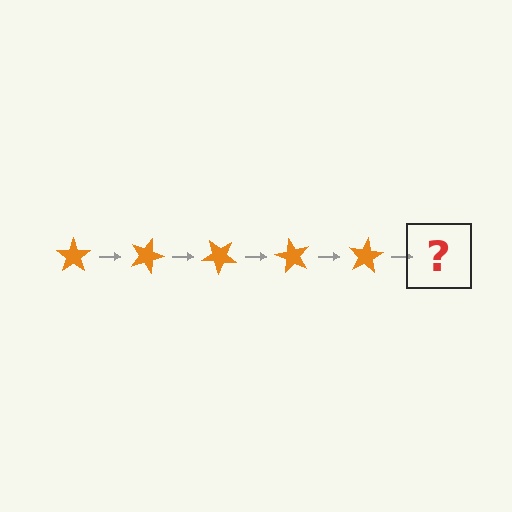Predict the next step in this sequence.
The next step is an orange star rotated 100 degrees.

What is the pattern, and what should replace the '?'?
The pattern is that the star rotates 20 degrees each step. The '?' should be an orange star rotated 100 degrees.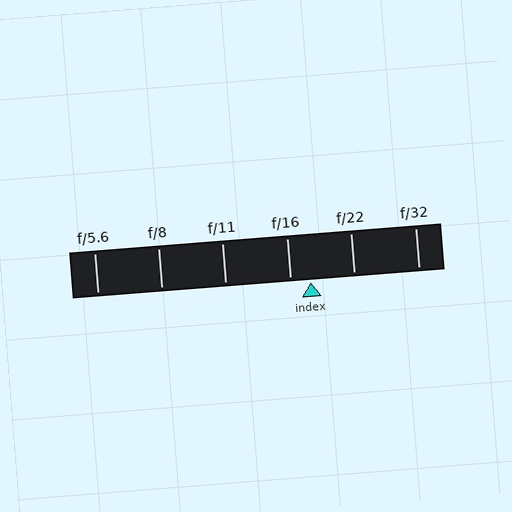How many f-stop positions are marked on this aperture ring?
There are 6 f-stop positions marked.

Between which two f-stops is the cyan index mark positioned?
The index mark is between f/16 and f/22.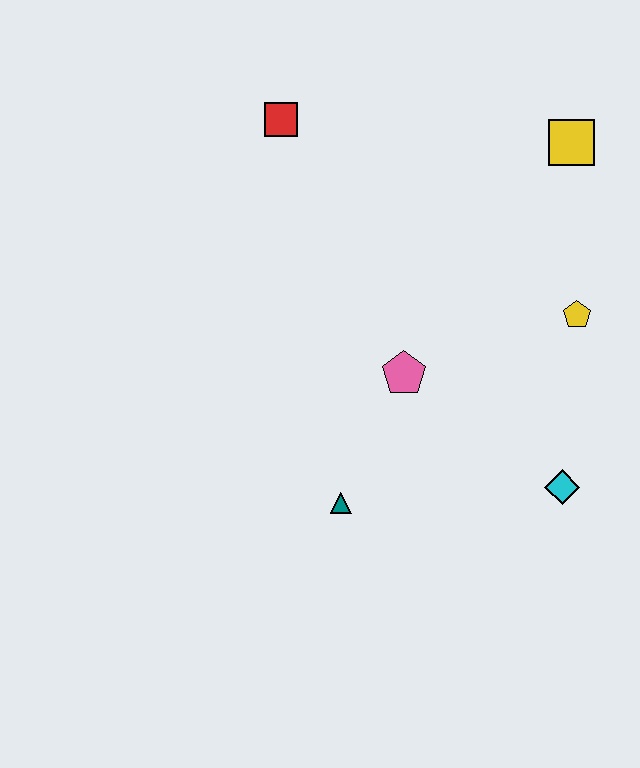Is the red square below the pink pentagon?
No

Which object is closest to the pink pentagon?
The teal triangle is closest to the pink pentagon.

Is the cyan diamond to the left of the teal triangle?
No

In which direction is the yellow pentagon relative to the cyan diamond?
The yellow pentagon is above the cyan diamond.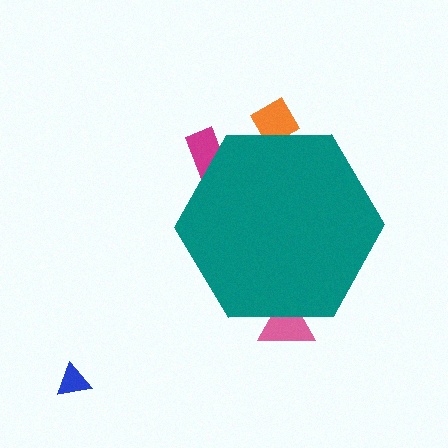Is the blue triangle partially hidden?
No, the blue triangle is fully visible.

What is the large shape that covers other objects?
A teal hexagon.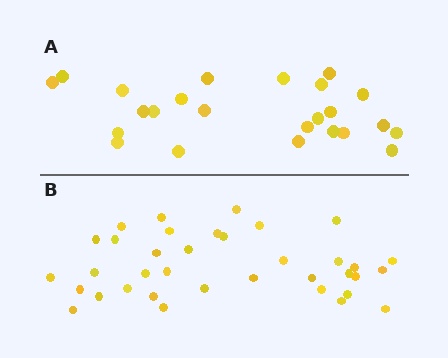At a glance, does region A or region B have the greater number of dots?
Region B (the bottom region) has more dots.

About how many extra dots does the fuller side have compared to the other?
Region B has roughly 12 or so more dots than region A.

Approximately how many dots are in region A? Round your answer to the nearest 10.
About 20 dots. (The exact count is 24, which rounds to 20.)